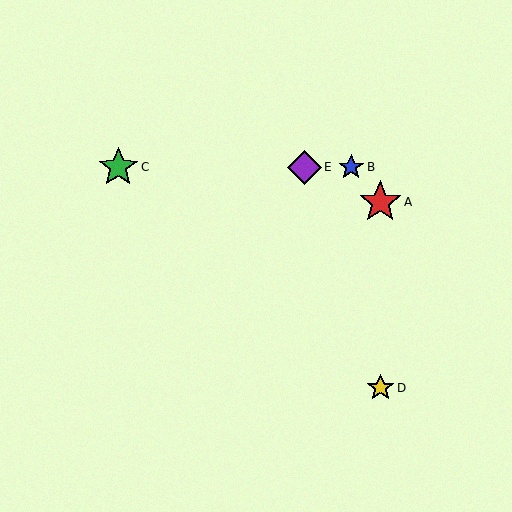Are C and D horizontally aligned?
No, C is at y≈167 and D is at y≈388.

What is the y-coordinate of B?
Object B is at y≈167.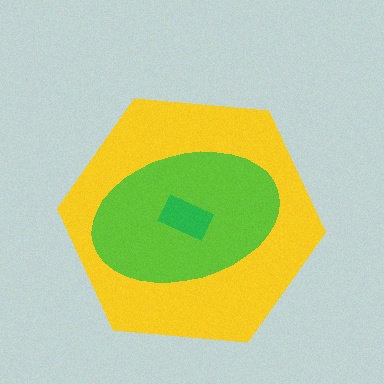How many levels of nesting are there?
3.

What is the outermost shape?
The yellow hexagon.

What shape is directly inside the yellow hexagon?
The lime ellipse.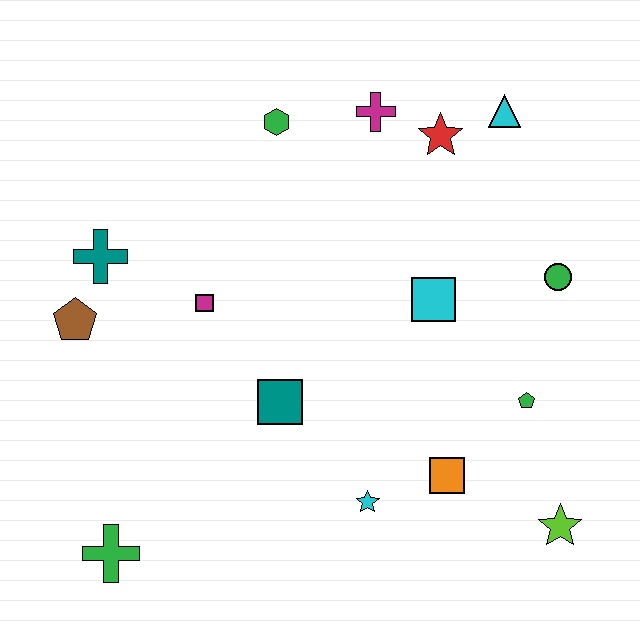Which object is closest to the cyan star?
The orange square is closest to the cyan star.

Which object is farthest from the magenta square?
The lime star is farthest from the magenta square.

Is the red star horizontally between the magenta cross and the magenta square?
No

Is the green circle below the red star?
Yes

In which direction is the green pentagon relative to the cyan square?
The green pentagon is below the cyan square.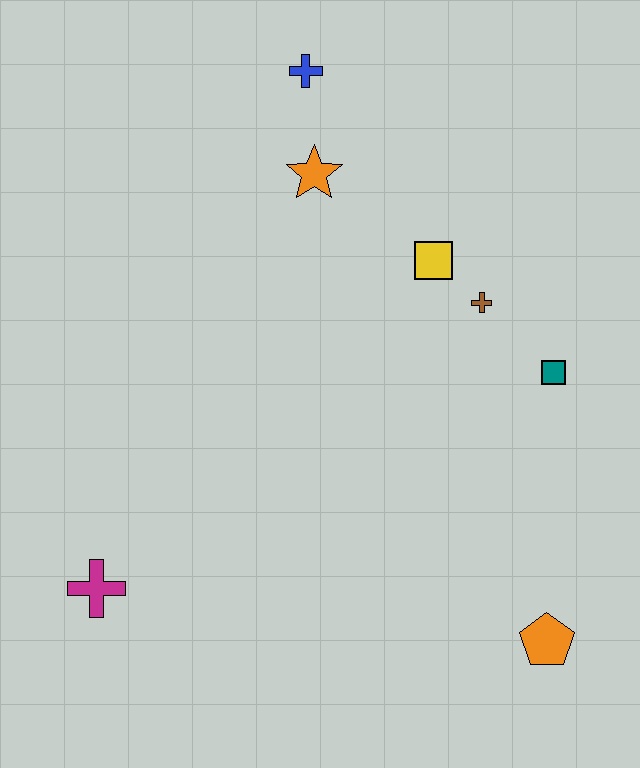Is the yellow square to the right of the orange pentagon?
No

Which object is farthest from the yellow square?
The magenta cross is farthest from the yellow square.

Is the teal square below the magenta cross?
No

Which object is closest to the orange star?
The blue cross is closest to the orange star.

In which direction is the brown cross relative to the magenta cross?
The brown cross is to the right of the magenta cross.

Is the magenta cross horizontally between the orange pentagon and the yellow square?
No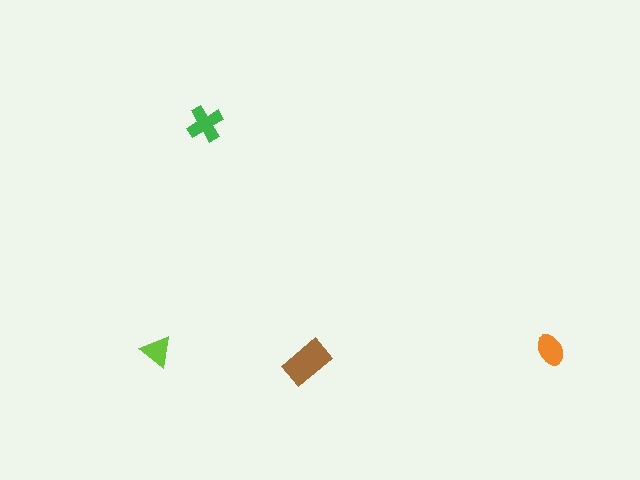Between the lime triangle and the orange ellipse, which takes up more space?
The orange ellipse.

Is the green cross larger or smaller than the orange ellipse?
Larger.